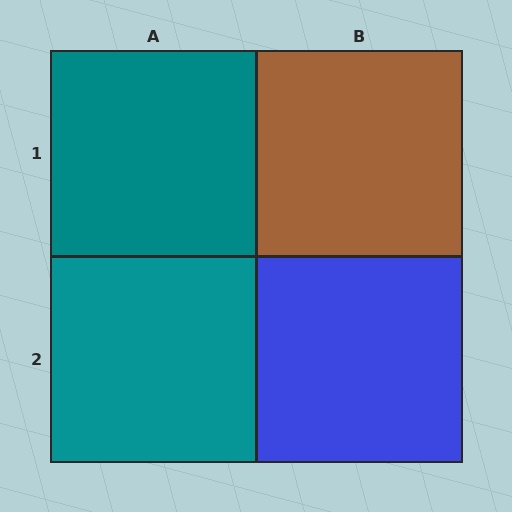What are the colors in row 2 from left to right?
Teal, blue.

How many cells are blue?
1 cell is blue.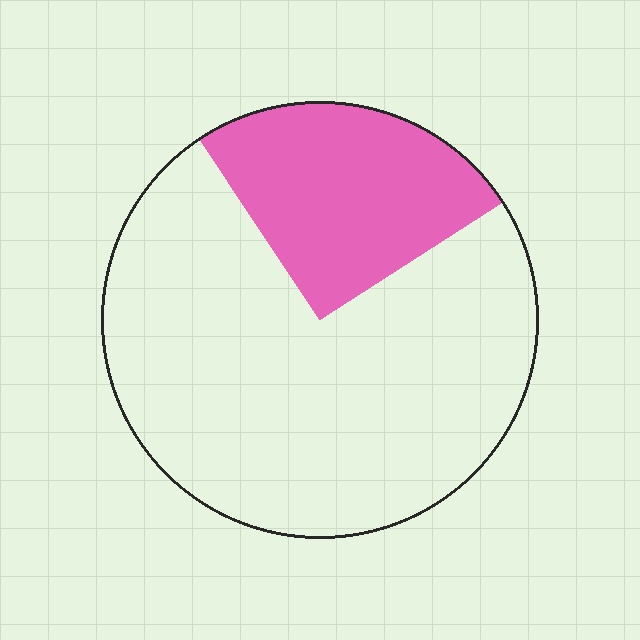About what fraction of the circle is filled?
About one quarter (1/4).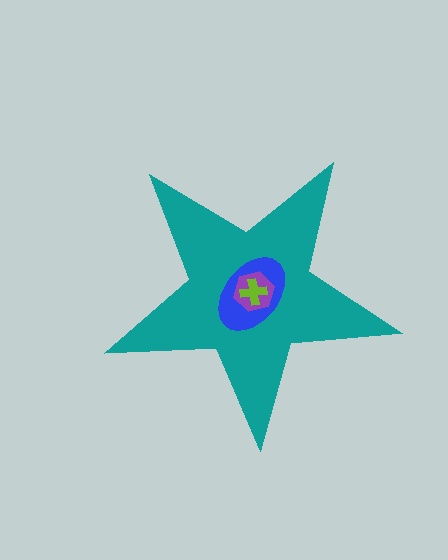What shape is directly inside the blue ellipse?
The purple hexagon.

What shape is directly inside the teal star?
The blue ellipse.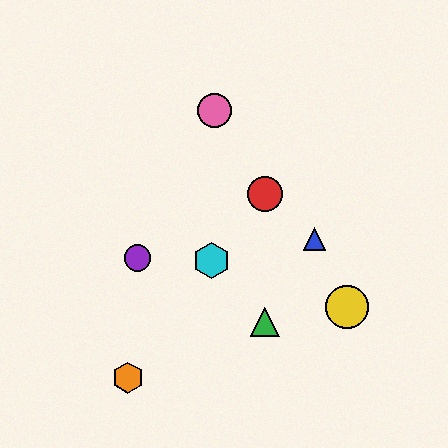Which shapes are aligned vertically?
The red circle, the green triangle are aligned vertically.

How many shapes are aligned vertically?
2 shapes (the red circle, the green triangle) are aligned vertically.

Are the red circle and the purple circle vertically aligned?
No, the red circle is at x≈265 and the purple circle is at x≈138.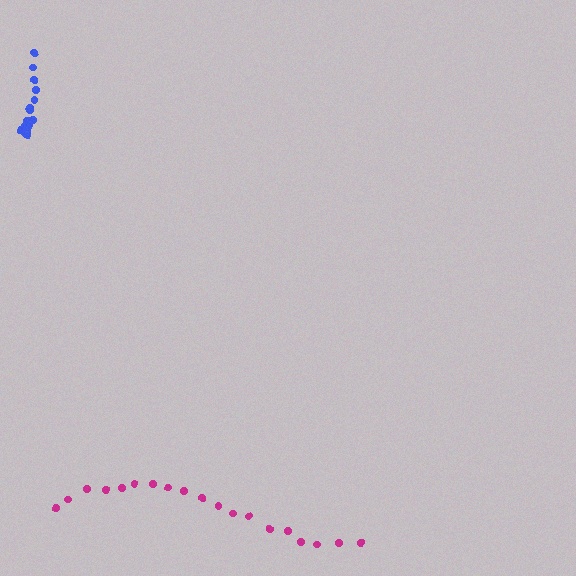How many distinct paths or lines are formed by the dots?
There are 2 distinct paths.